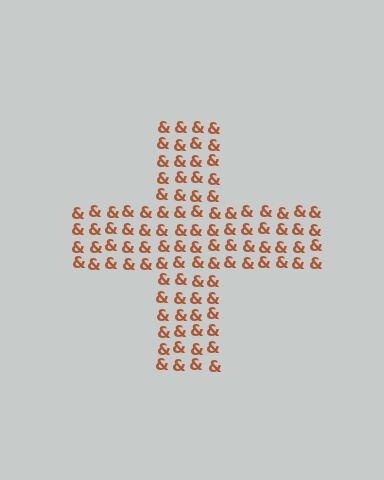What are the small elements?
The small elements are ampersands.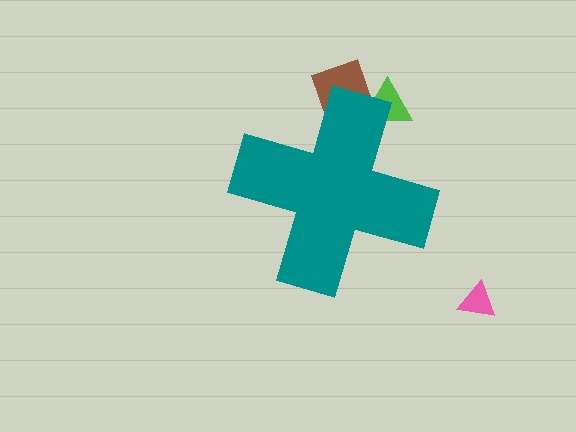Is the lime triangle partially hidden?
Yes, the lime triangle is partially hidden behind the teal cross.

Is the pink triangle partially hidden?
No, the pink triangle is fully visible.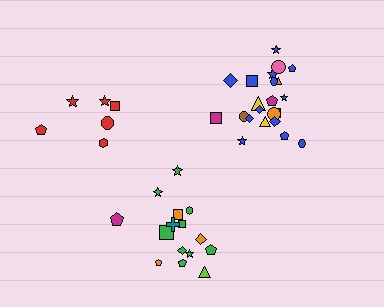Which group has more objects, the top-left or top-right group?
The top-right group.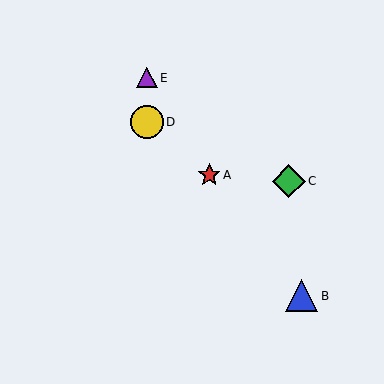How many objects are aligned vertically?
2 objects (D, E) are aligned vertically.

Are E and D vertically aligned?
Yes, both are at x≈147.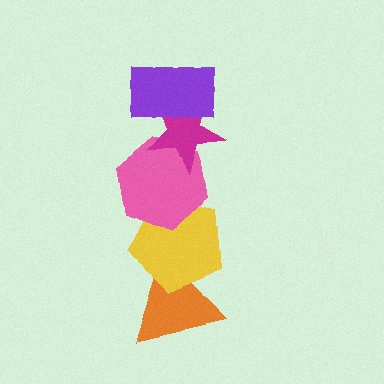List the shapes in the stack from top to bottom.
From top to bottom: the purple rectangle, the magenta star, the pink hexagon, the yellow pentagon, the orange triangle.